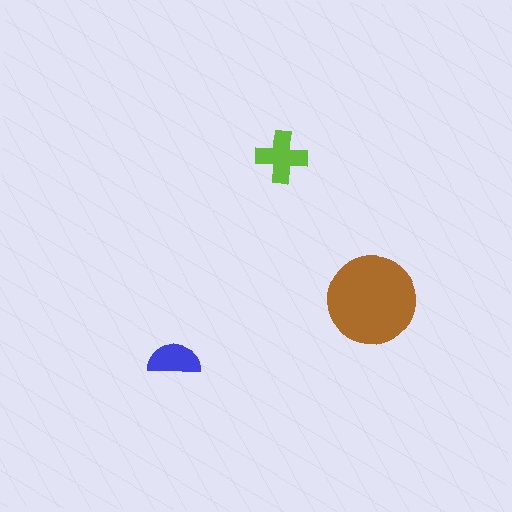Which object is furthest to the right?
The brown circle is rightmost.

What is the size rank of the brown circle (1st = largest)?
1st.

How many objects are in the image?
There are 3 objects in the image.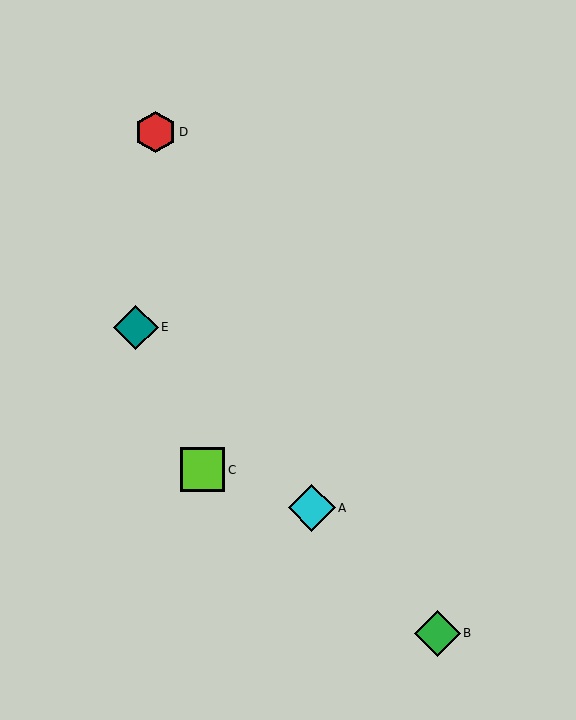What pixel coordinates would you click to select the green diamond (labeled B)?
Click at (437, 633) to select the green diamond B.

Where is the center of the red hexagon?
The center of the red hexagon is at (156, 132).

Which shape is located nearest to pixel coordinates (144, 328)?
The teal diamond (labeled E) at (136, 327) is nearest to that location.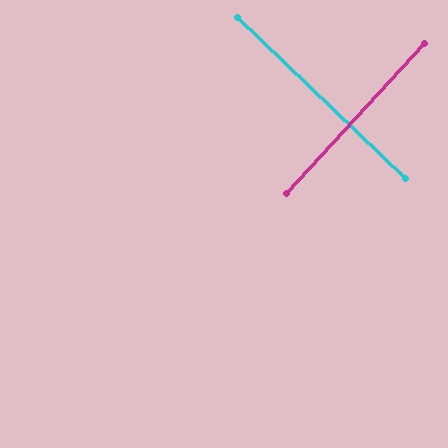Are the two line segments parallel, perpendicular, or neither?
Perpendicular — they meet at approximately 89°.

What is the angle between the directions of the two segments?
Approximately 89 degrees.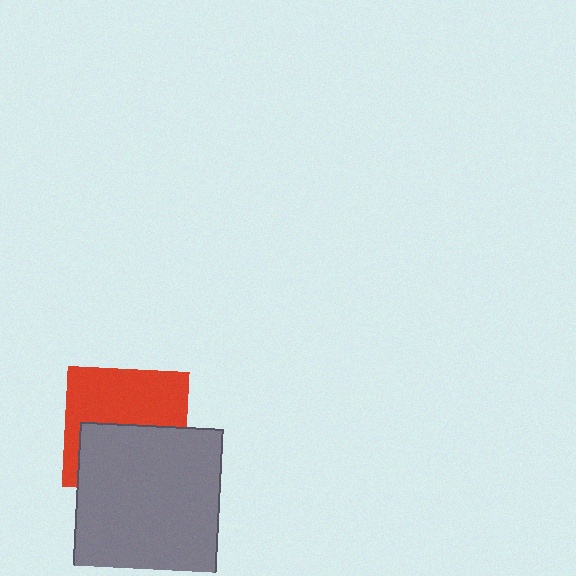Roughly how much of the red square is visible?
About half of it is visible (roughly 52%).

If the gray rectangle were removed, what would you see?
You would see the complete red square.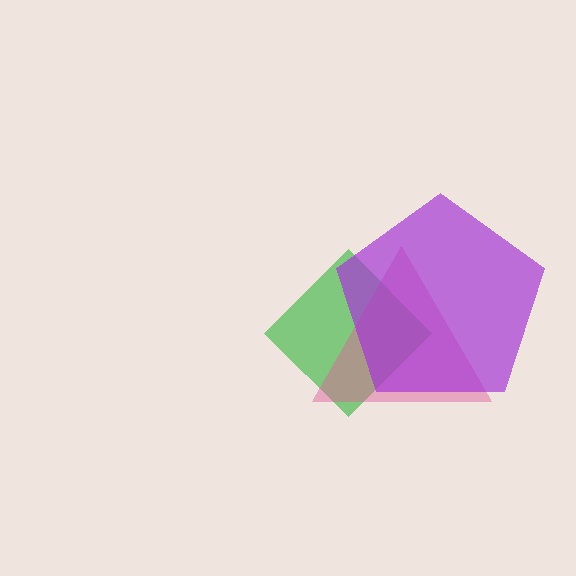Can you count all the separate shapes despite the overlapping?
Yes, there are 3 separate shapes.